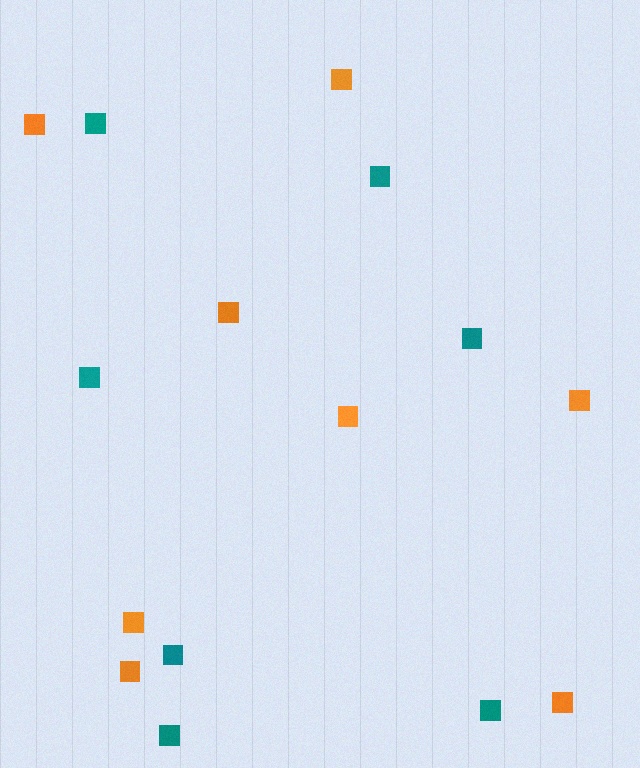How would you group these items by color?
There are 2 groups: one group of orange squares (8) and one group of teal squares (7).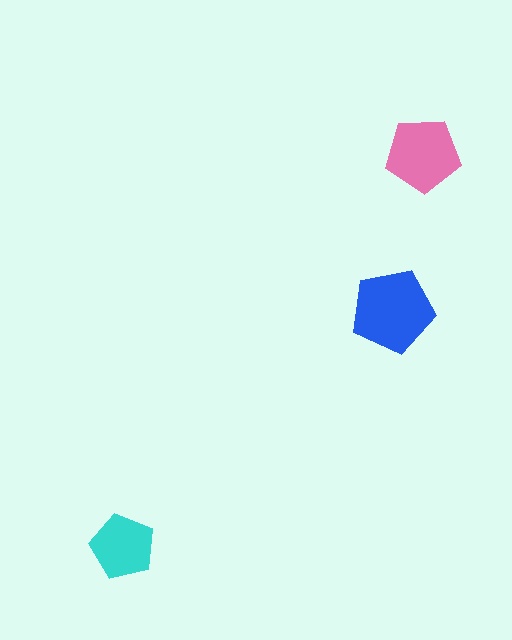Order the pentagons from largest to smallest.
the blue one, the pink one, the cyan one.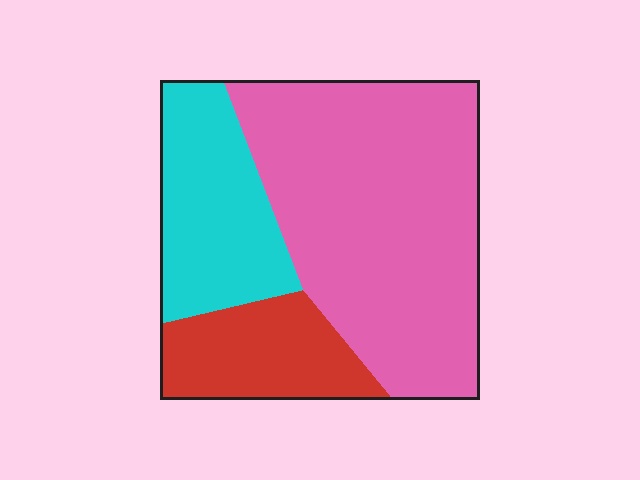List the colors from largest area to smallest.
From largest to smallest: pink, cyan, red.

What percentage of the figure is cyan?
Cyan covers 24% of the figure.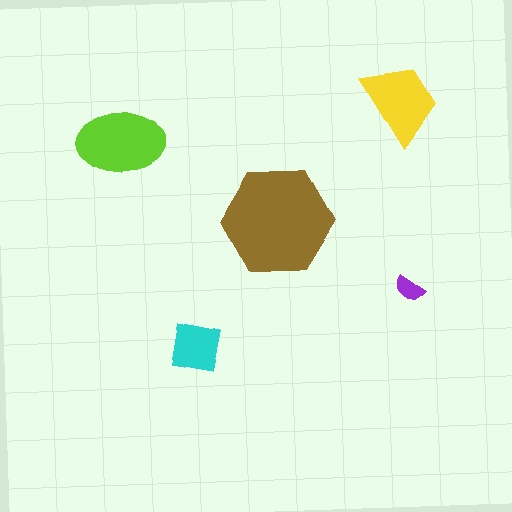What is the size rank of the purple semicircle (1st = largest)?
5th.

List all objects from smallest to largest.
The purple semicircle, the cyan square, the yellow trapezoid, the lime ellipse, the brown hexagon.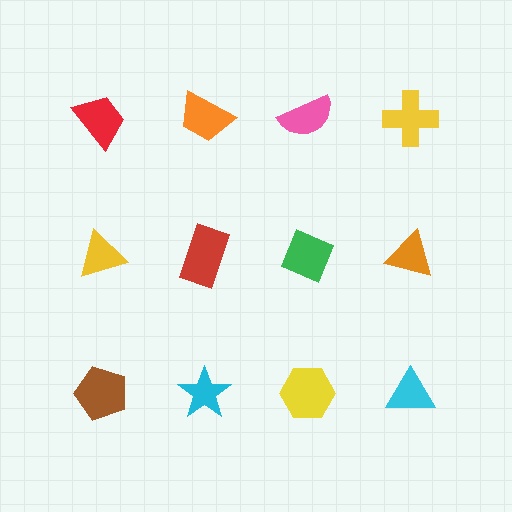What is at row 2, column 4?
An orange triangle.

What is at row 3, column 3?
A yellow hexagon.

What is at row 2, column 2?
A red rectangle.